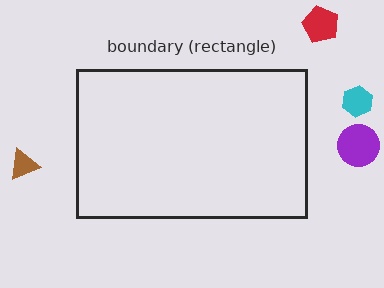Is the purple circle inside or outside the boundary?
Outside.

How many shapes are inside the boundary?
0 inside, 4 outside.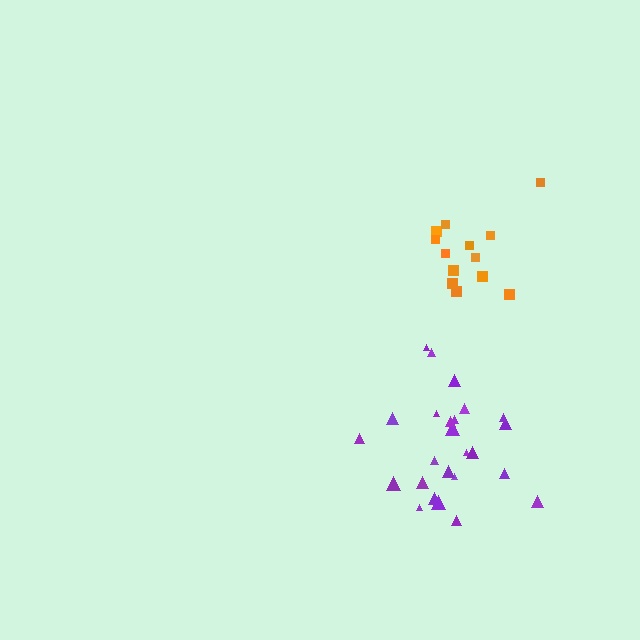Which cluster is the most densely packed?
Purple.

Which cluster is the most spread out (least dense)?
Orange.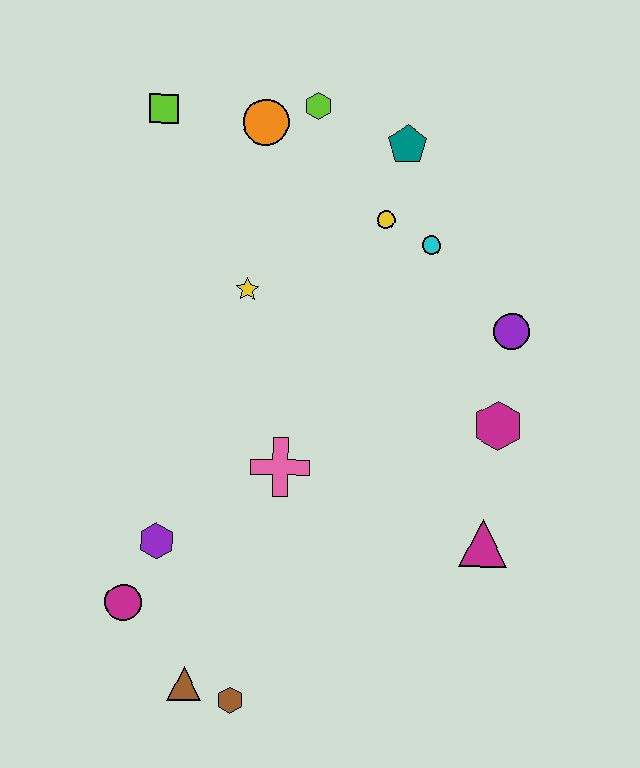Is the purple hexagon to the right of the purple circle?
No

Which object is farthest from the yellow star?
The brown hexagon is farthest from the yellow star.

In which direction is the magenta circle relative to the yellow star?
The magenta circle is below the yellow star.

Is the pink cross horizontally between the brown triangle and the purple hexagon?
No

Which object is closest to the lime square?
The orange circle is closest to the lime square.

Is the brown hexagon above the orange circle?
No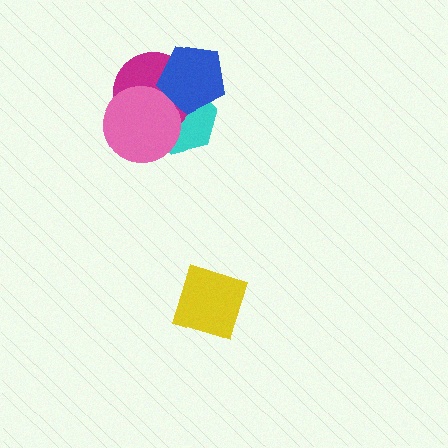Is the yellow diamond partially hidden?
No, no other shape covers it.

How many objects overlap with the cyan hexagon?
3 objects overlap with the cyan hexagon.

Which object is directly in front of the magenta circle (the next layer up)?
The pink circle is directly in front of the magenta circle.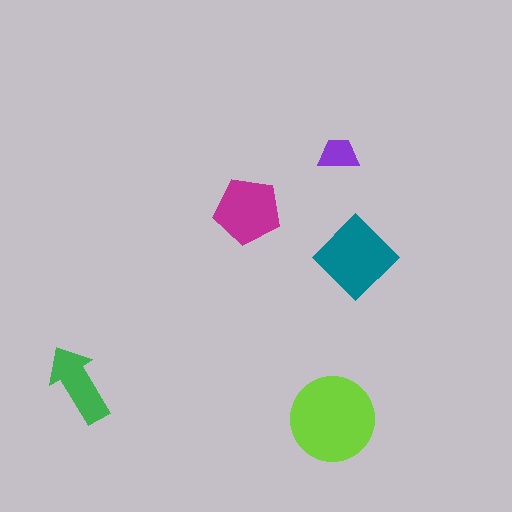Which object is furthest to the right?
The teal diamond is rightmost.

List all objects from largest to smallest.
The lime circle, the teal diamond, the magenta pentagon, the green arrow, the purple trapezoid.